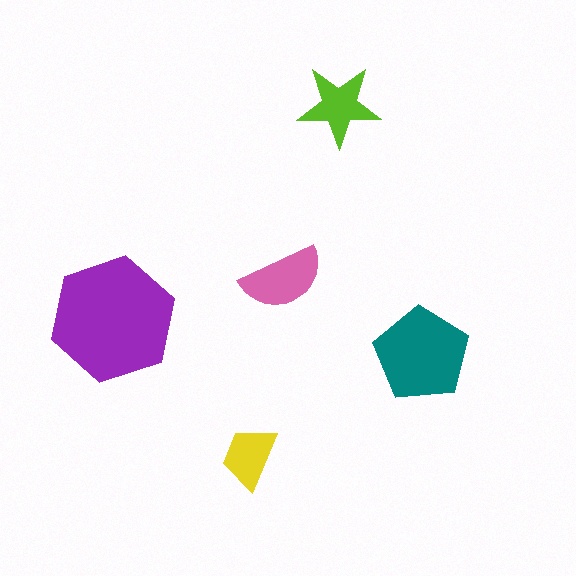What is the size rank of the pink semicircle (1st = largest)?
3rd.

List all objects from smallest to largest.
The yellow trapezoid, the lime star, the pink semicircle, the teal pentagon, the purple hexagon.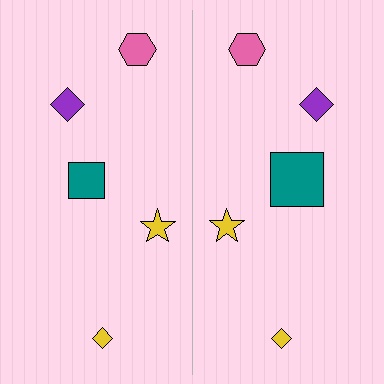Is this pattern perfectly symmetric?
No, the pattern is not perfectly symmetric. The teal square on the right side has a different size than its mirror counterpart.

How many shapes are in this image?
There are 10 shapes in this image.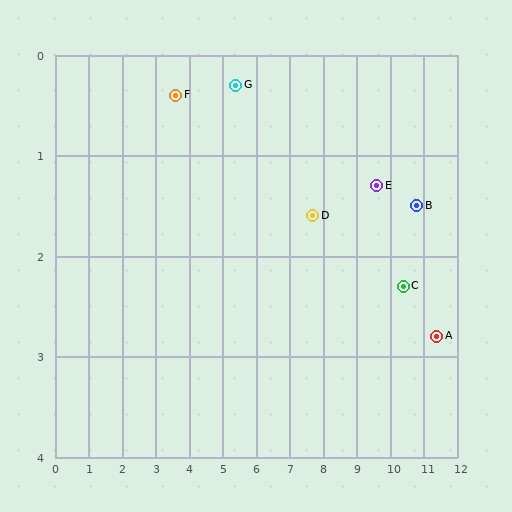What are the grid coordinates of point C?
Point C is at approximately (10.4, 2.3).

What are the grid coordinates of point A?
Point A is at approximately (11.4, 2.8).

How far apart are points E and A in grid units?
Points E and A are about 2.3 grid units apart.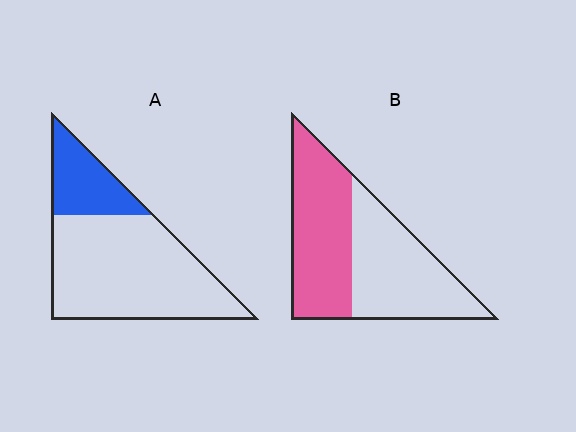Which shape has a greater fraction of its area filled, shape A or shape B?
Shape B.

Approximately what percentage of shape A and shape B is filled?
A is approximately 25% and B is approximately 50%.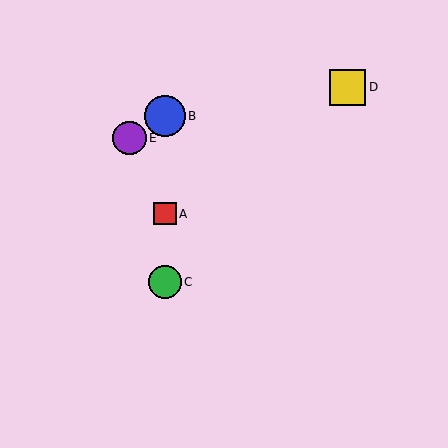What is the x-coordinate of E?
Object E is at x≈130.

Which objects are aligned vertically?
Objects A, B, C are aligned vertically.